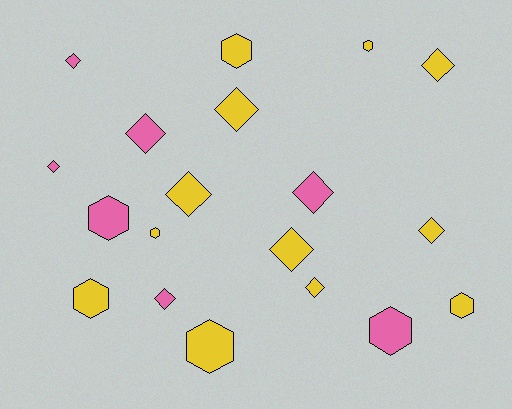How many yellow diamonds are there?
There are 6 yellow diamonds.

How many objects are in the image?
There are 19 objects.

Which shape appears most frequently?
Diamond, with 11 objects.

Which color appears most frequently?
Yellow, with 12 objects.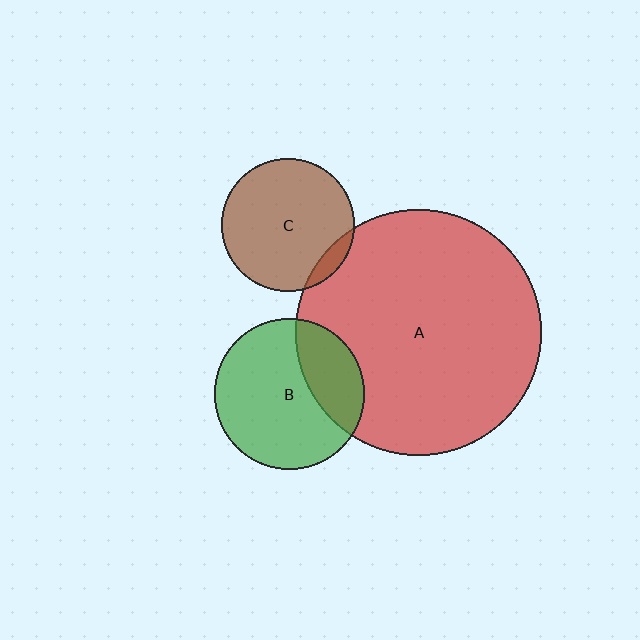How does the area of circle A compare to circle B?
Approximately 2.7 times.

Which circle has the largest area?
Circle A (red).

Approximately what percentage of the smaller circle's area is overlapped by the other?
Approximately 30%.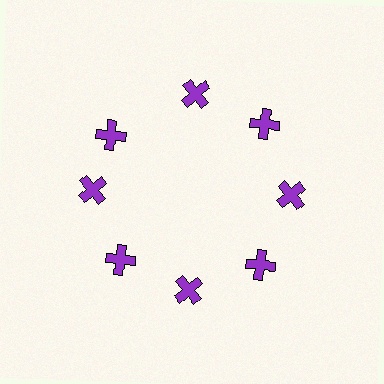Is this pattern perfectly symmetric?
No. The 8 purple crosses are arranged in a ring, but one element near the 10 o'clock position is rotated out of alignment along the ring, breaking the 8-fold rotational symmetry.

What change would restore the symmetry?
The symmetry would be restored by rotating it back into even spacing with its neighbors so that all 8 crosses sit at equal angles and equal distance from the center.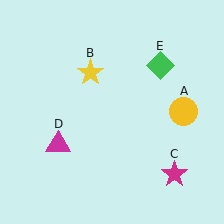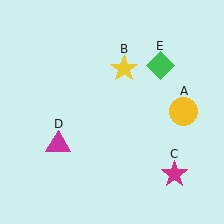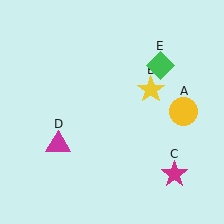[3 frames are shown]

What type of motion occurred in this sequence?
The yellow star (object B) rotated clockwise around the center of the scene.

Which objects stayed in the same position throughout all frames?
Yellow circle (object A) and magenta star (object C) and magenta triangle (object D) and green diamond (object E) remained stationary.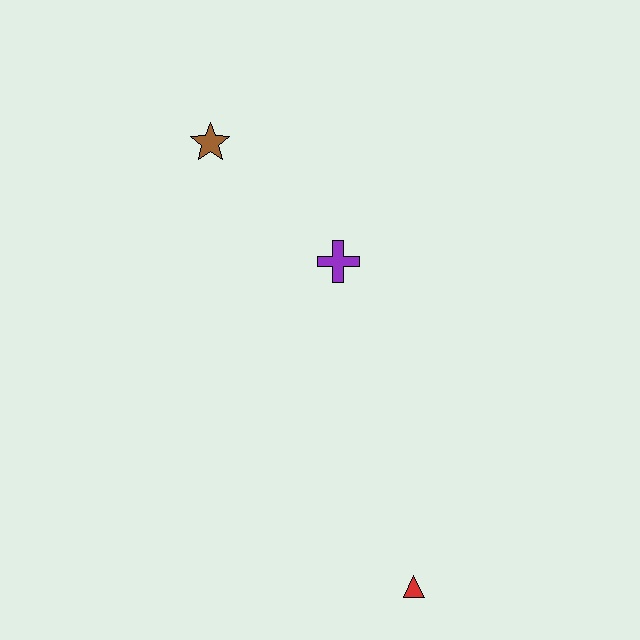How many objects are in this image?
There are 3 objects.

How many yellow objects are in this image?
There are no yellow objects.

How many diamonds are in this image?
There are no diamonds.